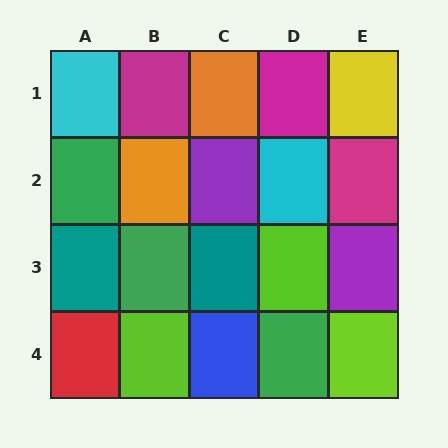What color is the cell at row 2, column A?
Green.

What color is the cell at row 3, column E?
Purple.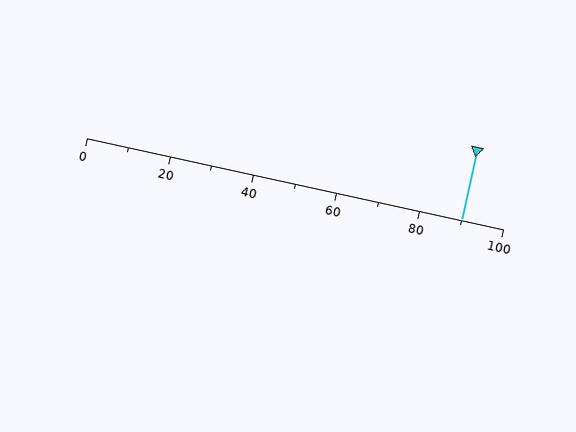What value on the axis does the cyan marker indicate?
The marker indicates approximately 90.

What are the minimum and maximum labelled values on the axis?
The axis runs from 0 to 100.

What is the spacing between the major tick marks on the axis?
The major ticks are spaced 20 apart.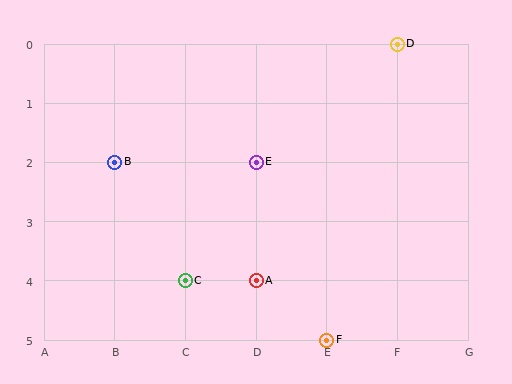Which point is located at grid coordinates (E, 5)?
Point F is at (E, 5).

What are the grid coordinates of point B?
Point B is at grid coordinates (B, 2).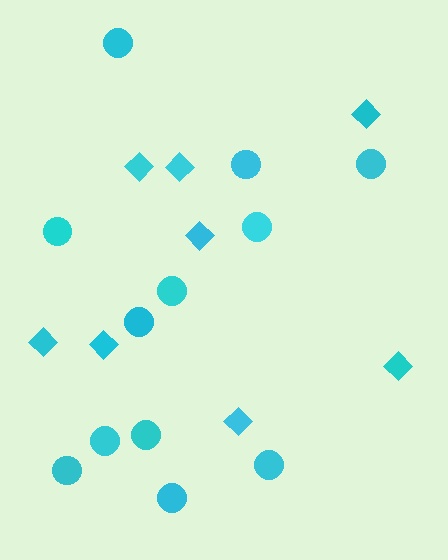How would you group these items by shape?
There are 2 groups: one group of circles (12) and one group of diamonds (8).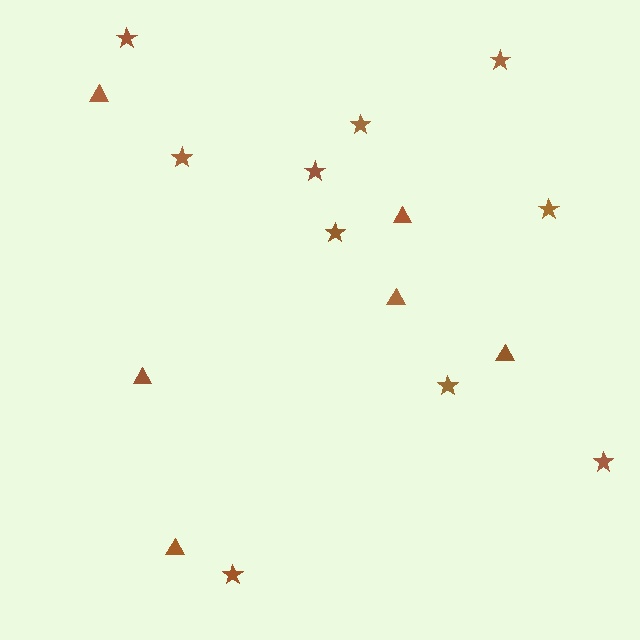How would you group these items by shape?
There are 2 groups: one group of triangles (6) and one group of stars (10).